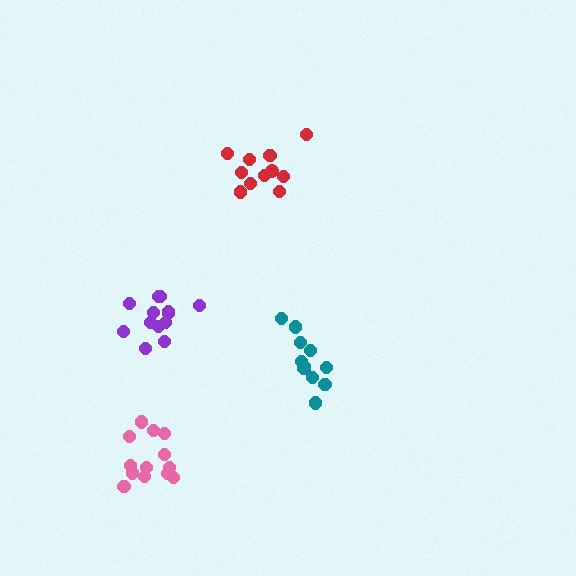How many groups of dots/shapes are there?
There are 4 groups.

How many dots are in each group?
Group 1: 13 dots, Group 2: 11 dots, Group 3: 11 dots, Group 4: 13 dots (48 total).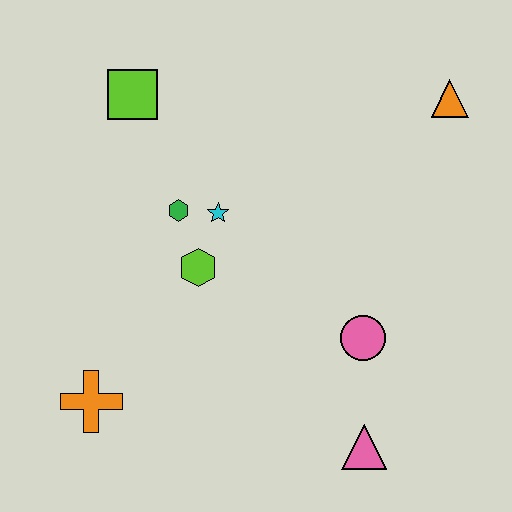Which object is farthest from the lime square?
The pink triangle is farthest from the lime square.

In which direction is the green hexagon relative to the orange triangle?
The green hexagon is to the left of the orange triangle.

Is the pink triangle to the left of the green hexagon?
No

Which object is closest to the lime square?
The green hexagon is closest to the lime square.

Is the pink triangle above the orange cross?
No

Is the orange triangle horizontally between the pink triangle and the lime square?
No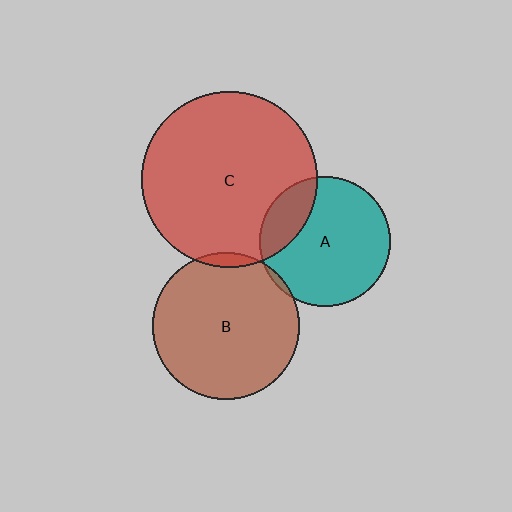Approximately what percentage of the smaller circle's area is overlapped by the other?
Approximately 20%.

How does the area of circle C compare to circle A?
Approximately 1.8 times.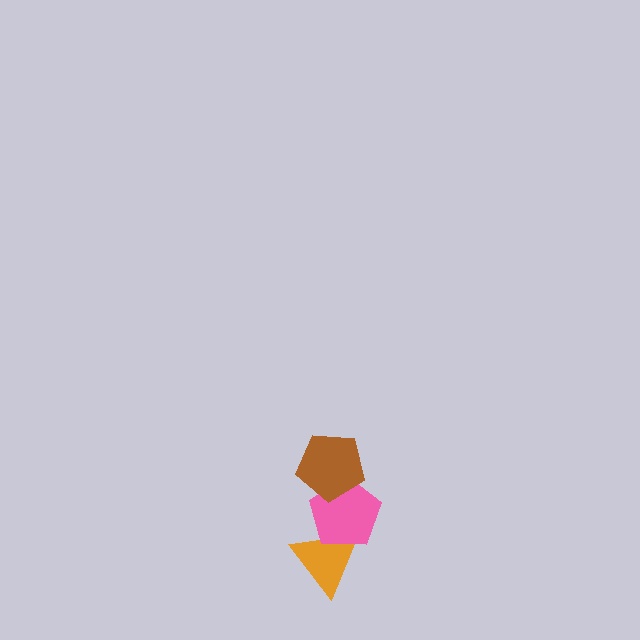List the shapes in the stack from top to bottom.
From top to bottom: the brown pentagon, the pink pentagon, the orange triangle.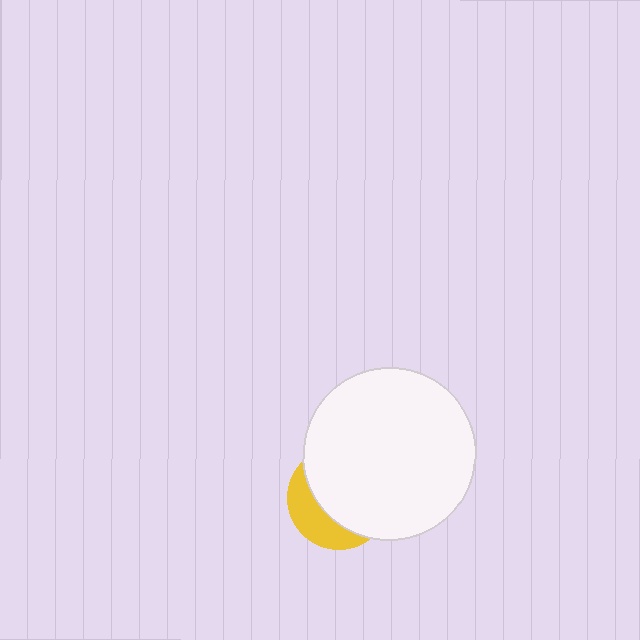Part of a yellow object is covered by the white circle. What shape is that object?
It is a circle.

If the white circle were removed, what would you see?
You would see the complete yellow circle.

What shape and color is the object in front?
The object in front is a white circle.